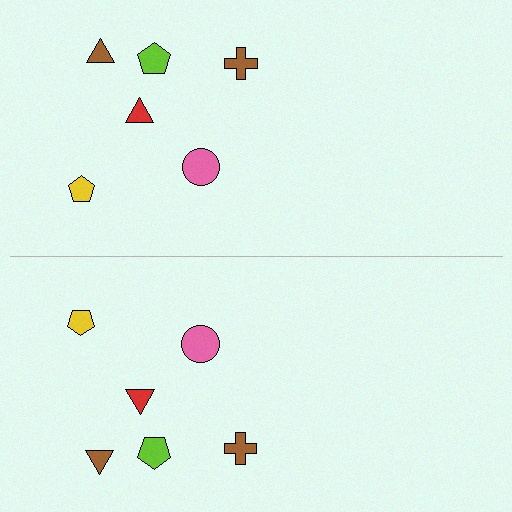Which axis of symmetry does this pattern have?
The pattern has a horizontal axis of symmetry running through the center of the image.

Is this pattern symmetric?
Yes, this pattern has bilateral (reflection) symmetry.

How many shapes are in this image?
There are 12 shapes in this image.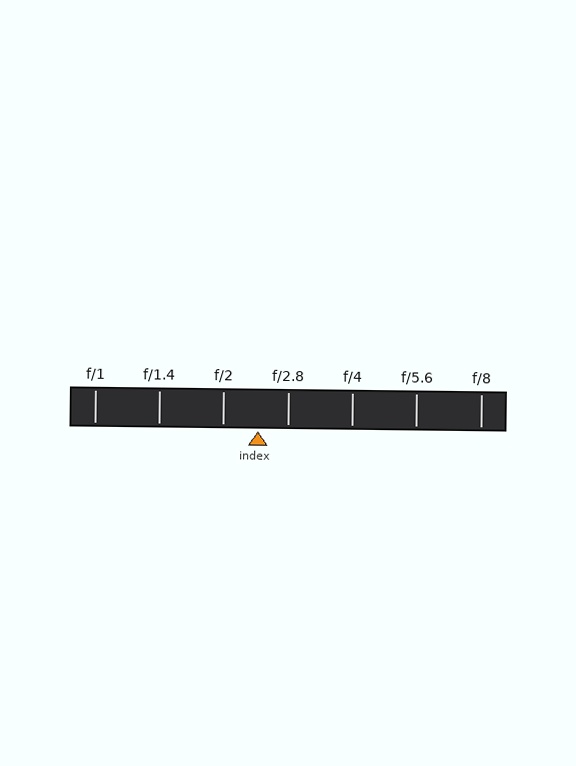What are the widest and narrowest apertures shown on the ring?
The widest aperture shown is f/1 and the narrowest is f/8.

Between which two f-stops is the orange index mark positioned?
The index mark is between f/2 and f/2.8.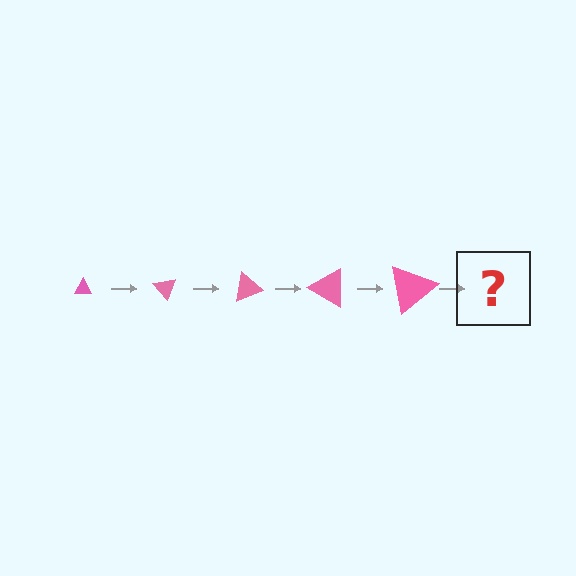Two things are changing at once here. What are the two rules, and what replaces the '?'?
The two rules are that the triangle grows larger each step and it rotates 50 degrees each step. The '?' should be a triangle, larger than the previous one and rotated 250 degrees from the start.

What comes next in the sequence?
The next element should be a triangle, larger than the previous one and rotated 250 degrees from the start.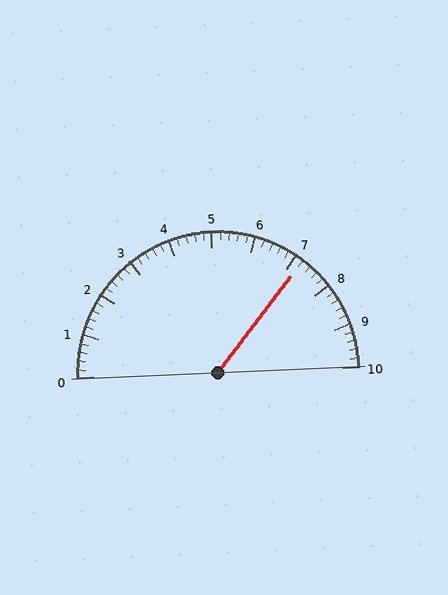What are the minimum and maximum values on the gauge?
The gauge ranges from 0 to 10.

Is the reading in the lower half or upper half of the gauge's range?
The reading is in the upper half of the range (0 to 10).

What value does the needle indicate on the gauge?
The needle indicates approximately 7.2.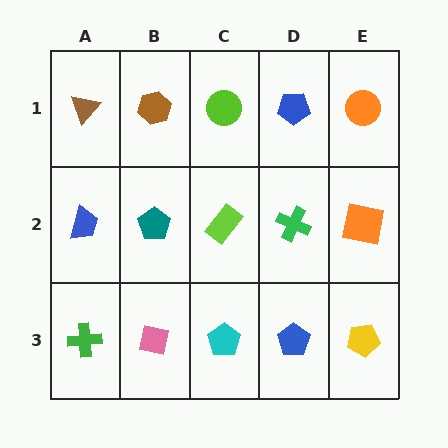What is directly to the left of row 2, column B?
A blue trapezoid.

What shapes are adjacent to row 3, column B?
A teal pentagon (row 2, column B), a green cross (row 3, column A), a cyan pentagon (row 3, column C).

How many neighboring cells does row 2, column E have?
3.